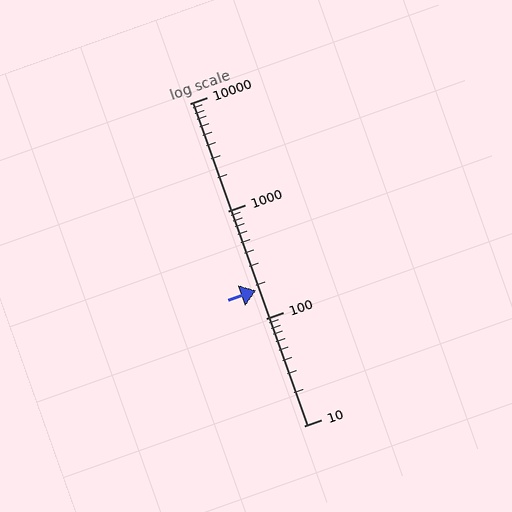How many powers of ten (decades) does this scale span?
The scale spans 3 decades, from 10 to 10000.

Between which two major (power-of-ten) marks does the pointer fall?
The pointer is between 100 and 1000.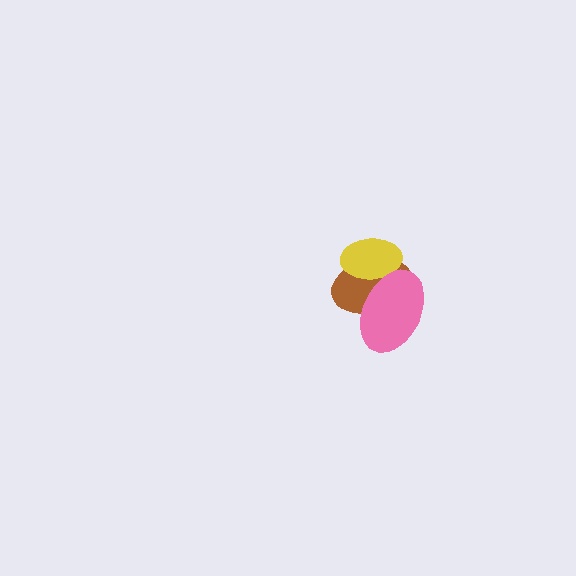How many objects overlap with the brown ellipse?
2 objects overlap with the brown ellipse.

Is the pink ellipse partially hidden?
No, no other shape covers it.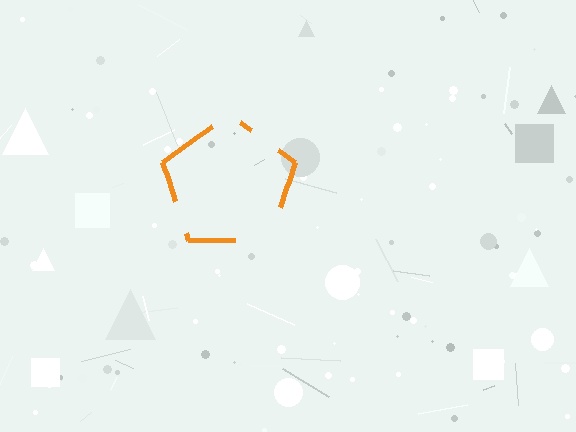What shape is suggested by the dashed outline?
The dashed outline suggests a pentagon.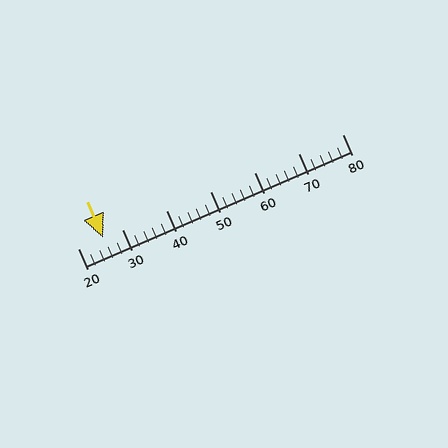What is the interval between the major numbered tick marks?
The major tick marks are spaced 10 units apart.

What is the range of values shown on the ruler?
The ruler shows values from 20 to 80.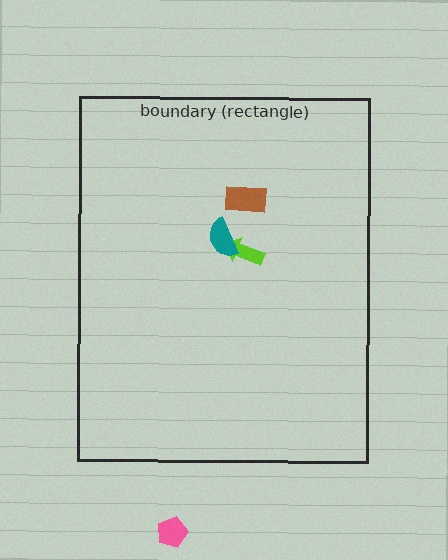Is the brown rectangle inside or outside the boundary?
Inside.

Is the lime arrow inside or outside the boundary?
Inside.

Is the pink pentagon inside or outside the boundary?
Outside.